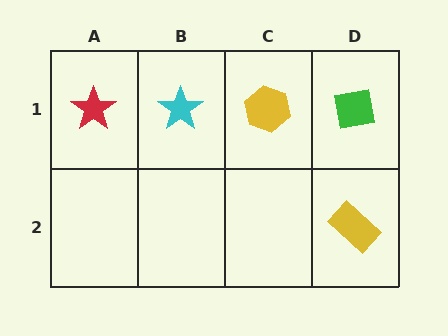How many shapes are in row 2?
1 shape.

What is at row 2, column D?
A yellow rectangle.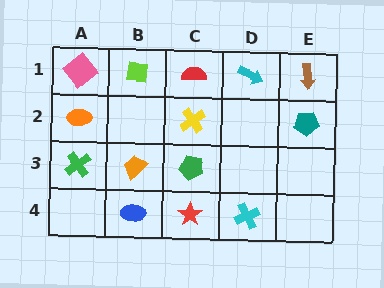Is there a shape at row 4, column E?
No, that cell is empty.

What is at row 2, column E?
A teal pentagon.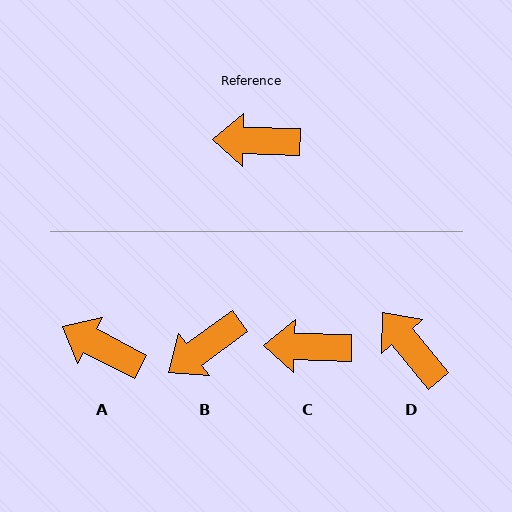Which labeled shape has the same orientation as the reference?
C.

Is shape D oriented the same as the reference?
No, it is off by about 49 degrees.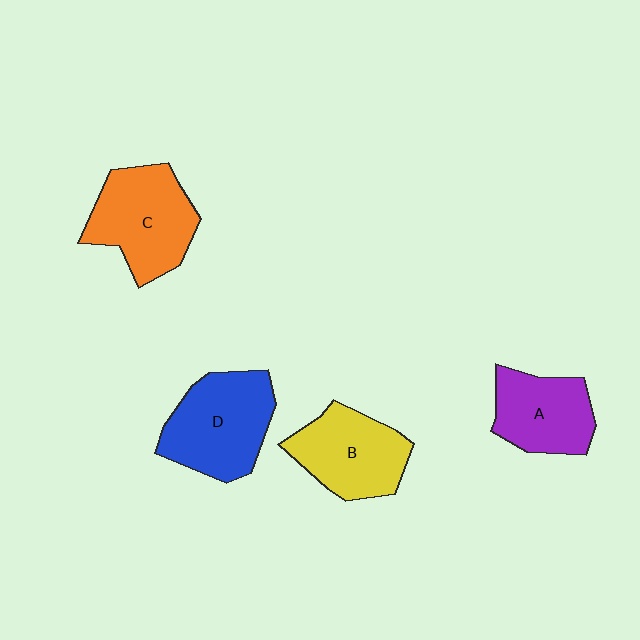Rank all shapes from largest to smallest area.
From largest to smallest: D (blue), C (orange), B (yellow), A (purple).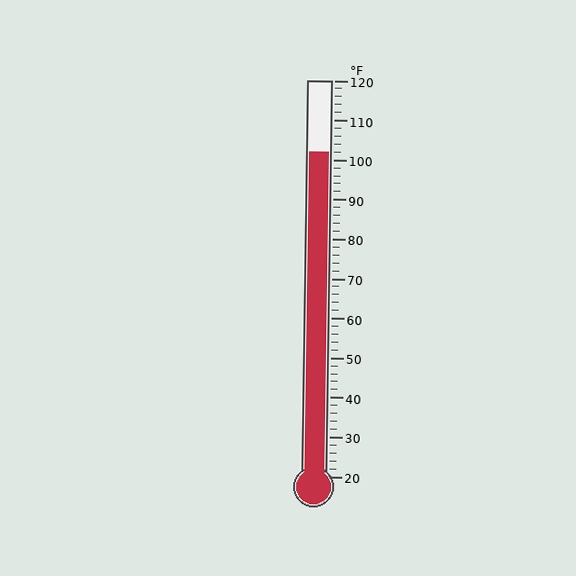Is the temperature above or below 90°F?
The temperature is above 90°F.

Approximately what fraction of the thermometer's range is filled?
The thermometer is filled to approximately 80% of its range.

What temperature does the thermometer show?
The thermometer shows approximately 102°F.